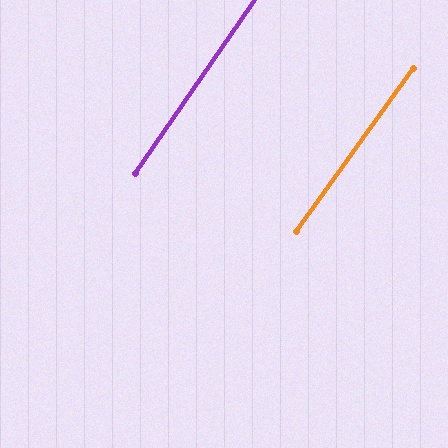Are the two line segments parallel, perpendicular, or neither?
Parallel — their directions differ by only 1.2°.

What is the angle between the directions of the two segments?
Approximately 1 degree.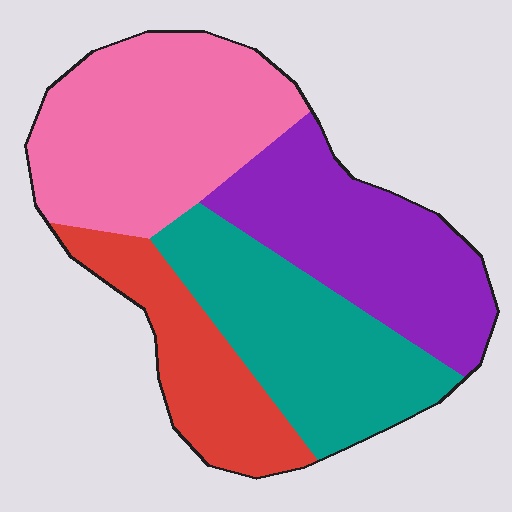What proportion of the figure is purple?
Purple takes up about one quarter (1/4) of the figure.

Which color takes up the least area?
Red, at roughly 15%.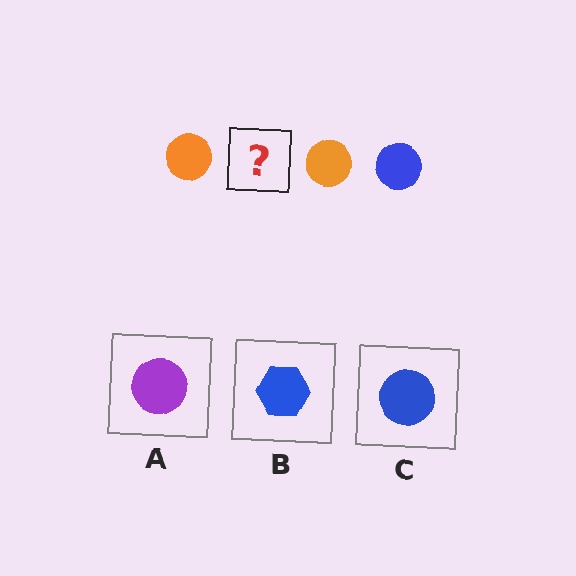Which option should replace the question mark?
Option C.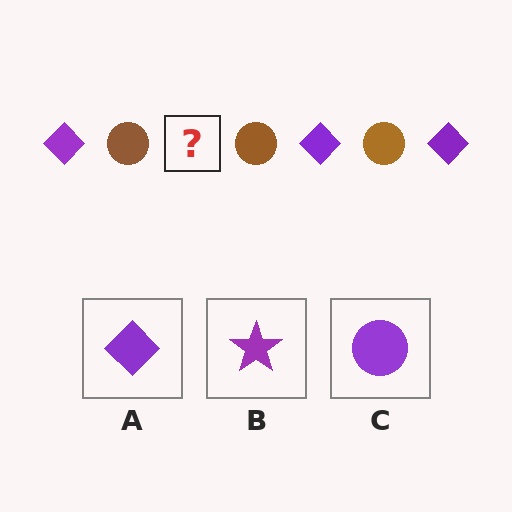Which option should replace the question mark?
Option A.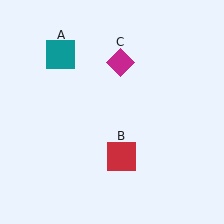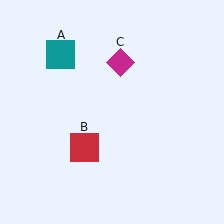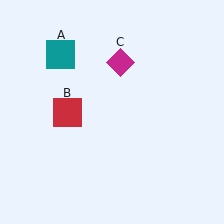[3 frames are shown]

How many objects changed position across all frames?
1 object changed position: red square (object B).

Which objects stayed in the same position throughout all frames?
Teal square (object A) and magenta diamond (object C) remained stationary.